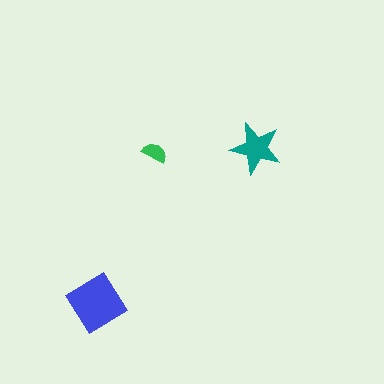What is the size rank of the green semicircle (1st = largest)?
3rd.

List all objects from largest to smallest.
The blue diamond, the teal star, the green semicircle.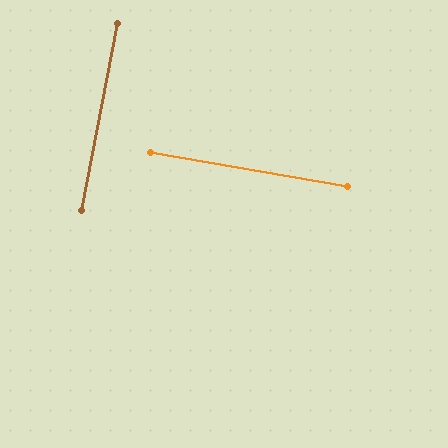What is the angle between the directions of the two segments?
Approximately 89 degrees.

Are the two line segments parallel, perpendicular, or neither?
Perpendicular — they meet at approximately 89°.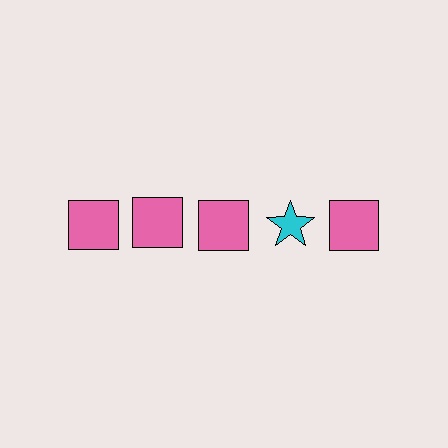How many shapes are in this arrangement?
There are 5 shapes arranged in a grid pattern.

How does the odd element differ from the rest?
It differs in both color (cyan instead of pink) and shape (star instead of square).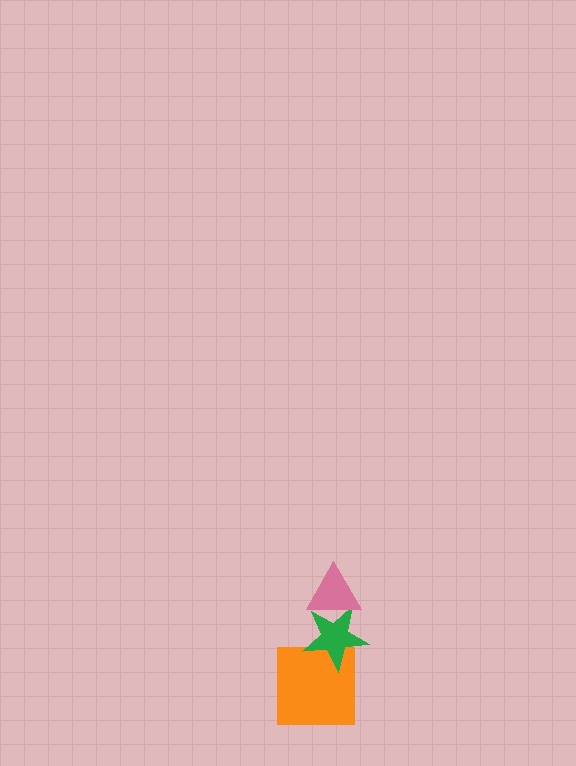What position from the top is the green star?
The green star is 2nd from the top.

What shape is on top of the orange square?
The green star is on top of the orange square.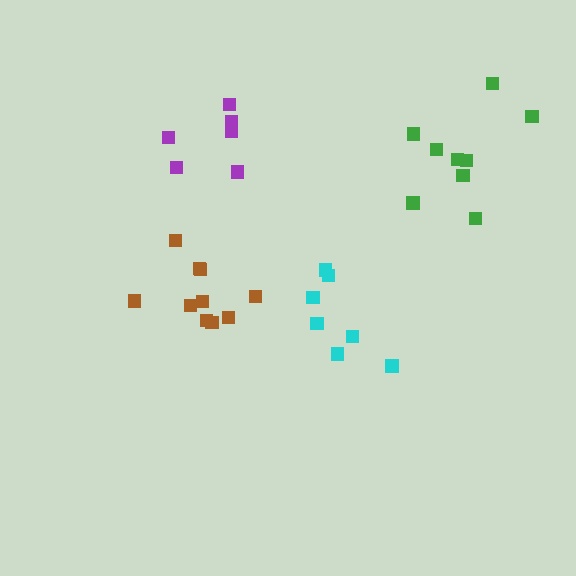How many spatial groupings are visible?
There are 4 spatial groupings.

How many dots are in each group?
Group 1: 10 dots, Group 2: 9 dots, Group 3: 6 dots, Group 4: 7 dots (32 total).